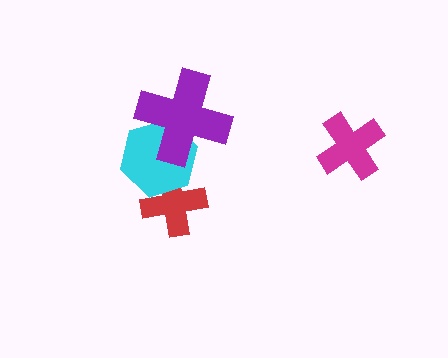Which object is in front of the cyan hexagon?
The purple cross is in front of the cyan hexagon.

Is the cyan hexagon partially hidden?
Yes, it is partially covered by another shape.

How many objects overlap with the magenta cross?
0 objects overlap with the magenta cross.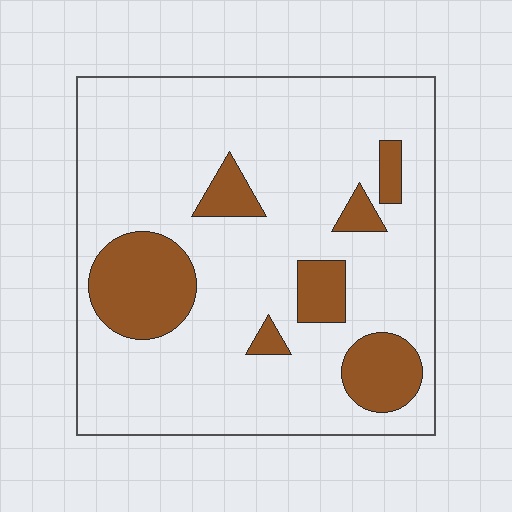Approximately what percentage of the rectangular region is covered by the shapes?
Approximately 20%.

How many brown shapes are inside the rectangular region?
7.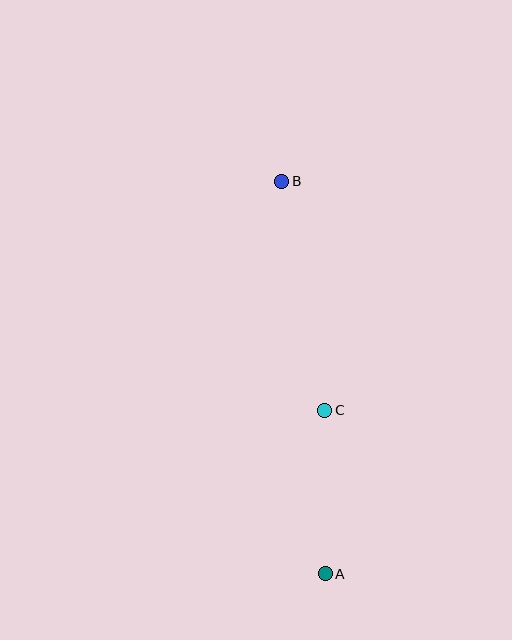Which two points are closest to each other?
Points A and C are closest to each other.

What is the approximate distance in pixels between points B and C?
The distance between B and C is approximately 233 pixels.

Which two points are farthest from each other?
Points A and B are farthest from each other.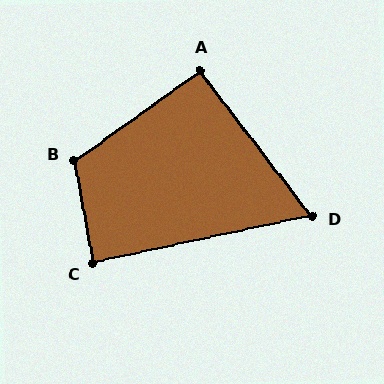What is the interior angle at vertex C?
Approximately 88 degrees (approximately right).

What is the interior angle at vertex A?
Approximately 92 degrees (approximately right).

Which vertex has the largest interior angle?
B, at approximately 115 degrees.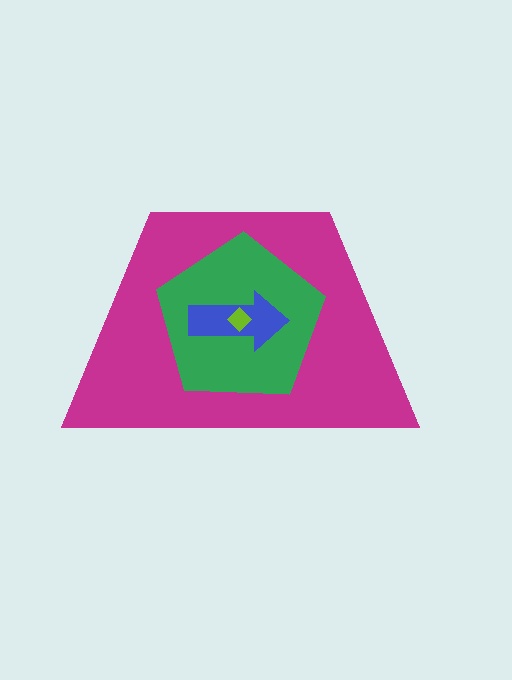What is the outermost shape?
The magenta trapezoid.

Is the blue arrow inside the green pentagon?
Yes.